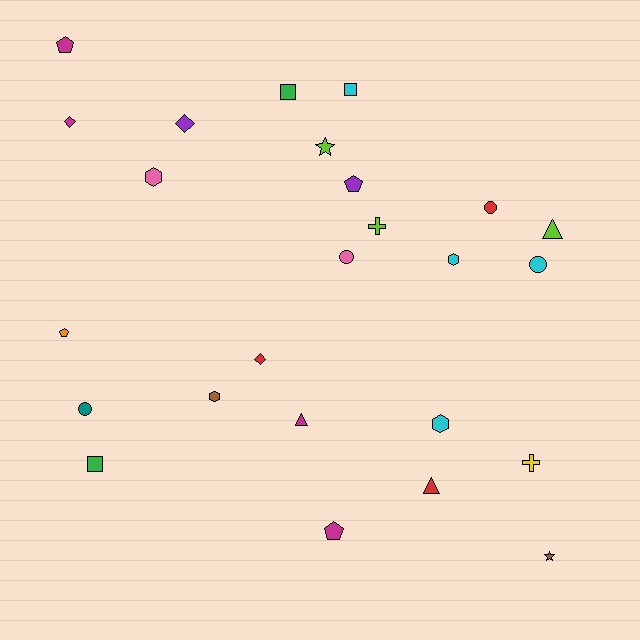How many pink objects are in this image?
There are 2 pink objects.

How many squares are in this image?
There are 3 squares.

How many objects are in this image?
There are 25 objects.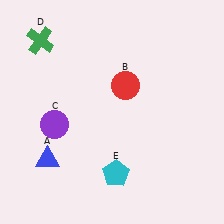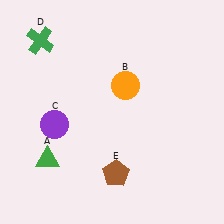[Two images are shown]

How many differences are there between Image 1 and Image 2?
There are 3 differences between the two images.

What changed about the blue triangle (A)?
In Image 1, A is blue. In Image 2, it changed to green.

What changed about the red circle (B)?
In Image 1, B is red. In Image 2, it changed to orange.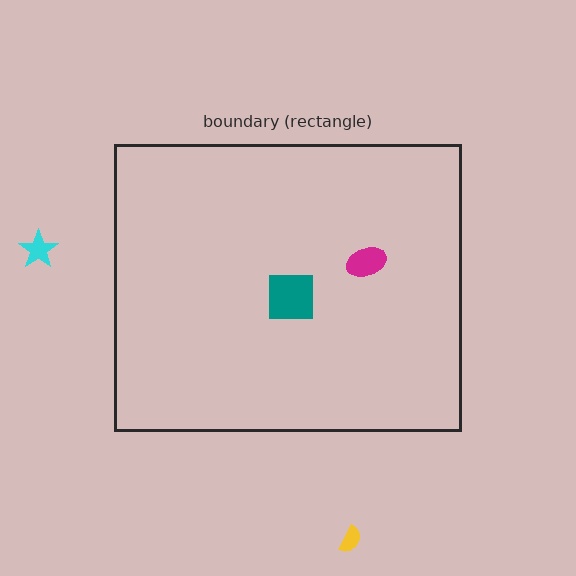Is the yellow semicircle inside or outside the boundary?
Outside.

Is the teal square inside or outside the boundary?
Inside.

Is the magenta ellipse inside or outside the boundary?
Inside.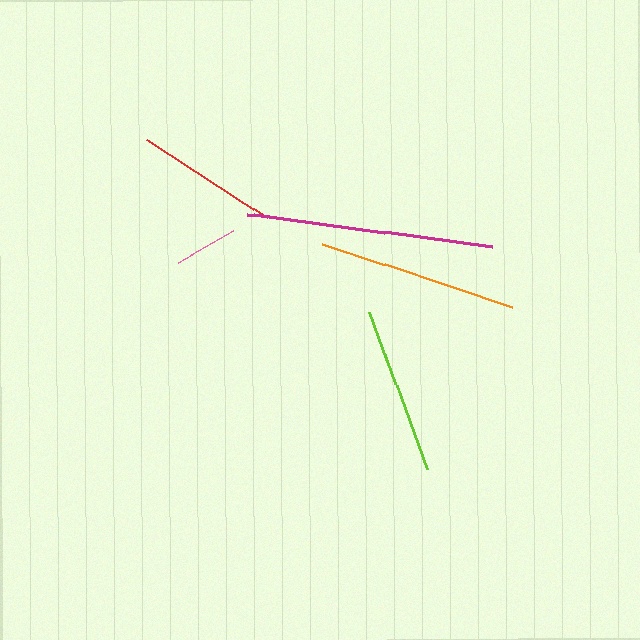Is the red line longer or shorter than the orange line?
The orange line is longer than the red line.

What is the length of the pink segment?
The pink segment is approximately 65 pixels long.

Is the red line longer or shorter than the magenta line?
The magenta line is longer than the red line.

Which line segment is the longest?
The magenta line is the longest at approximately 247 pixels.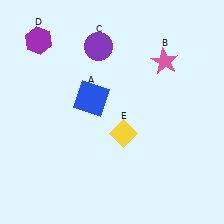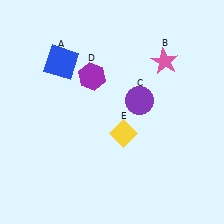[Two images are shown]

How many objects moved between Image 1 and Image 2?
3 objects moved between the two images.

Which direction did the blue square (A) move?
The blue square (A) moved up.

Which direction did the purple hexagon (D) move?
The purple hexagon (D) moved right.